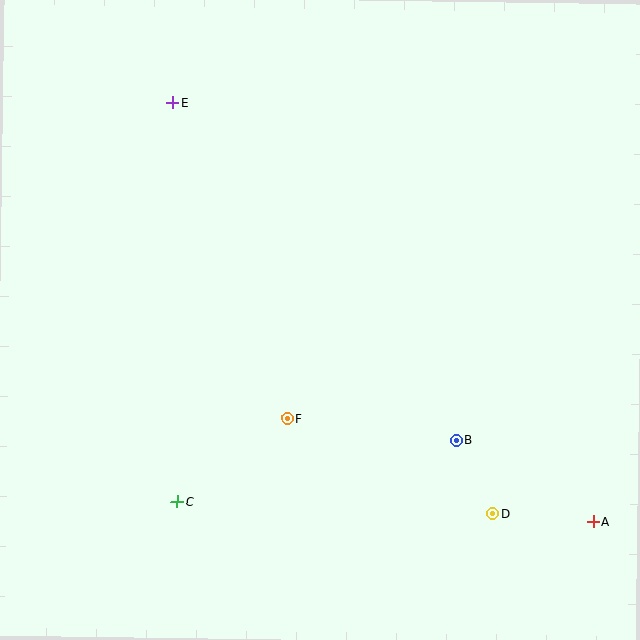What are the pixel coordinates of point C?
Point C is at (177, 502).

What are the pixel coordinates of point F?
Point F is at (287, 419).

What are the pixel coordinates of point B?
Point B is at (457, 440).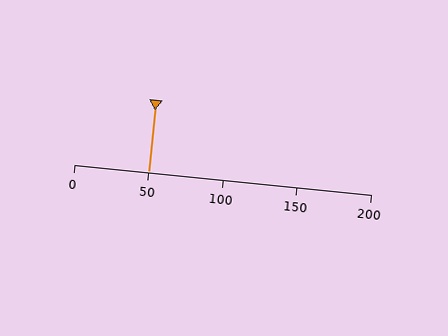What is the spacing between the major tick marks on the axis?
The major ticks are spaced 50 apart.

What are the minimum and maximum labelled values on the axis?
The axis runs from 0 to 200.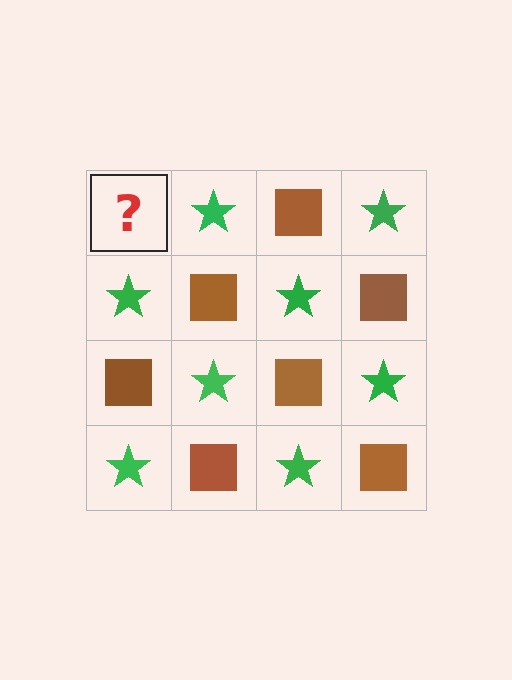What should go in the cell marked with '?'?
The missing cell should contain a brown square.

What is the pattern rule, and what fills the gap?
The rule is that it alternates brown square and green star in a checkerboard pattern. The gap should be filled with a brown square.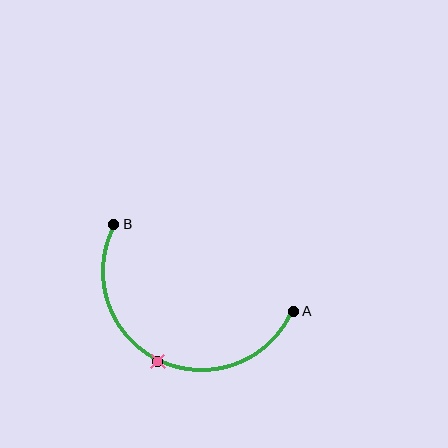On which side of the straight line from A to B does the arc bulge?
The arc bulges below the straight line connecting A and B.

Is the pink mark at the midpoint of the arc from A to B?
Yes. The pink mark lies on the arc at equal arc-length from both A and B — it is the arc midpoint.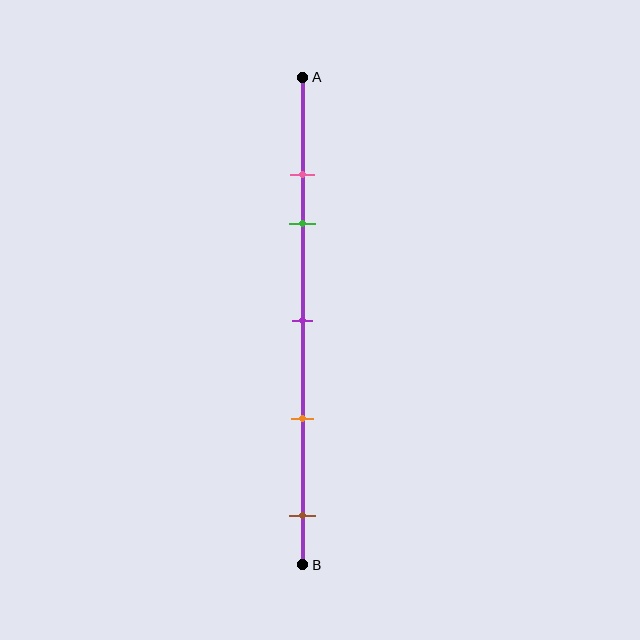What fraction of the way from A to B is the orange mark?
The orange mark is approximately 70% (0.7) of the way from A to B.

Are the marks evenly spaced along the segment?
No, the marks are not evenly spaced.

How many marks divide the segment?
There are 5 marks dividing the segment.